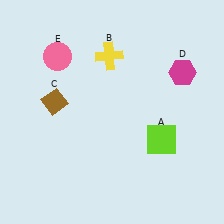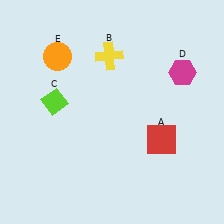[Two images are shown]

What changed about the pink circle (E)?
In Image 1, E is pink. In Image 2, it changed to orange.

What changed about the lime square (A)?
In Image 1, A is lime. In Image 2, it changed to red.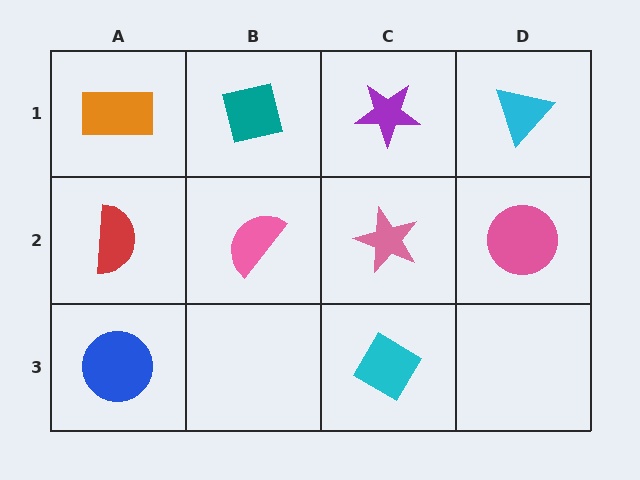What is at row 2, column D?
A pink circle.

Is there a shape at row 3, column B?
No, that cell is empty.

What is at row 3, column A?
A blue circle.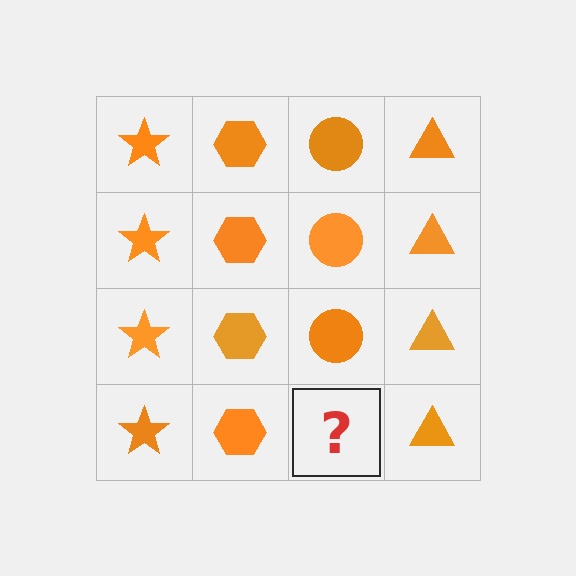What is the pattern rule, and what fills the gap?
The rule is that each column has a consistent shape. The gap should be filled with an orange circle.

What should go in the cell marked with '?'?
The missing cell should contain an orange circle.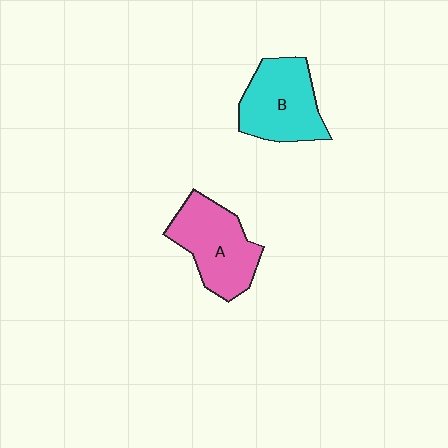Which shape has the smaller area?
Shape B (cyan).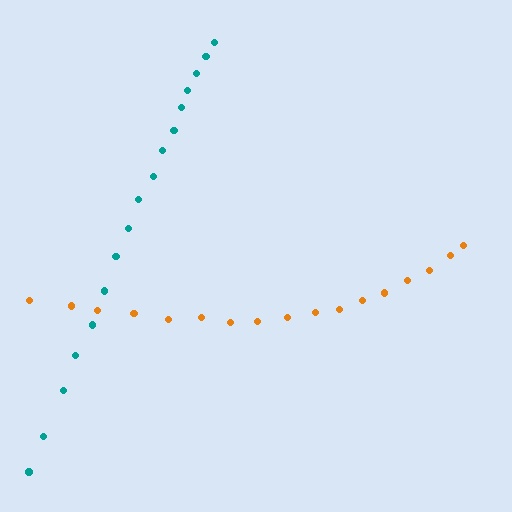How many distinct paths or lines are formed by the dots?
There are 2 distinct paths.